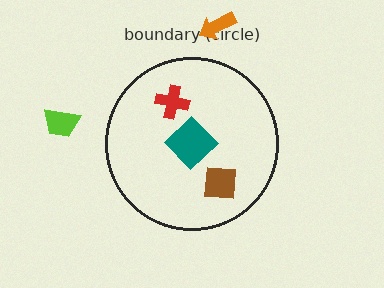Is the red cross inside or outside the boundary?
Inside.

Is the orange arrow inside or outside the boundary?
Outside.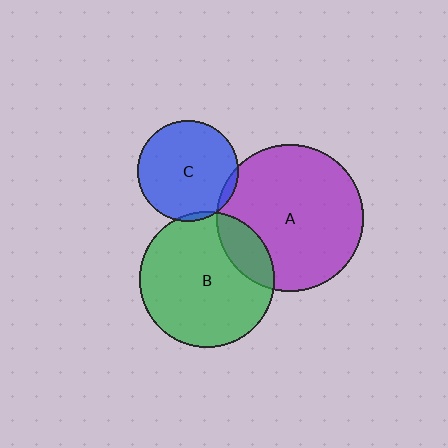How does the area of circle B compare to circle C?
Approximately 1.8 times.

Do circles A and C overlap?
Yes.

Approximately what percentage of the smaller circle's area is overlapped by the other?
Approximately 5%.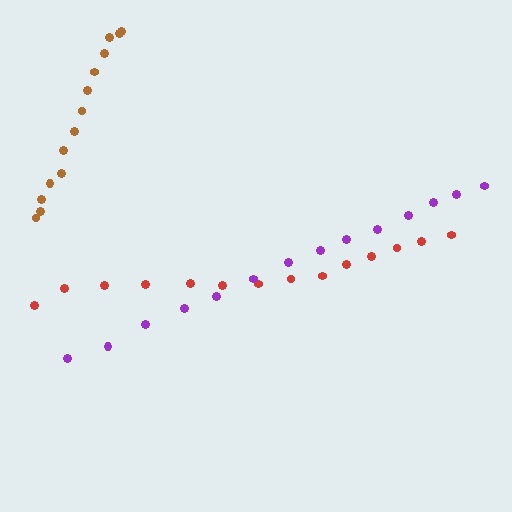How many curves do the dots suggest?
There are 3 distinct paths.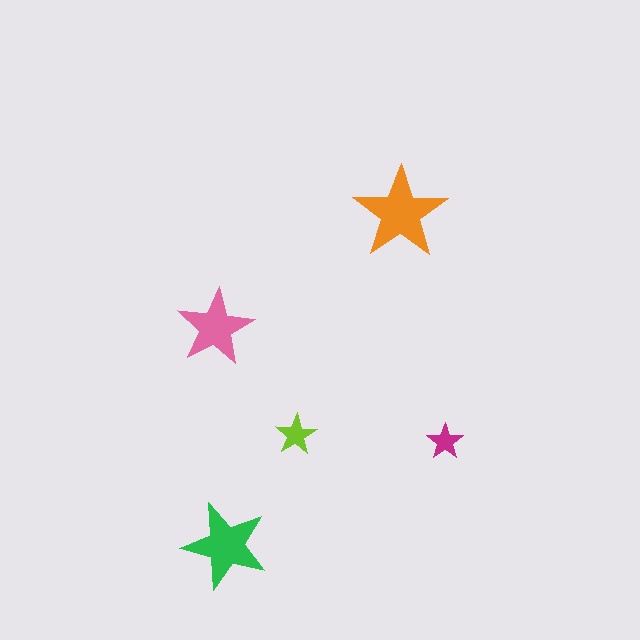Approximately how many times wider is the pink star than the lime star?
About 2 times wider.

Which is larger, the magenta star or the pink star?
The pink one.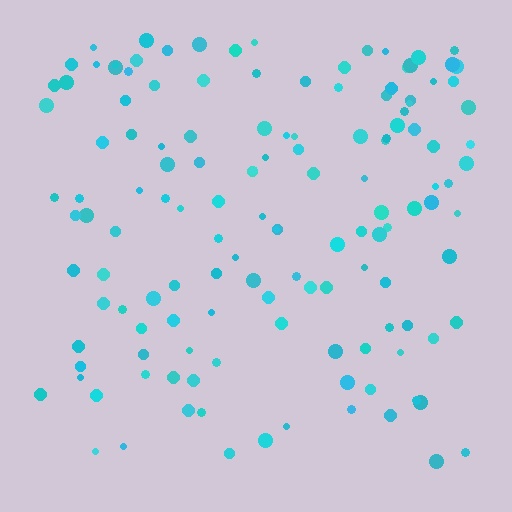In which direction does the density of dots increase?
From bottom to top, with the top side densest.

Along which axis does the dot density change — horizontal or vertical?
Vertical.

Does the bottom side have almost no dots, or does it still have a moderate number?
Still a moderate number, just noticeably fewer than the top.